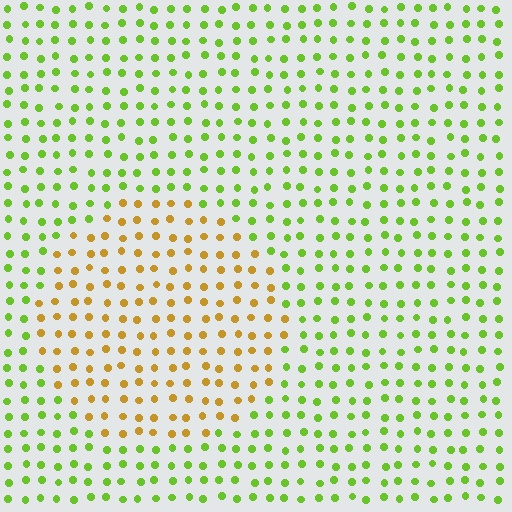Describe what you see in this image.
The image is filled with small lime elements in a uniform arrangement. A circle-shaped region is visible where the elements are tinted to a slightly different hue, forming a subtle color boundary.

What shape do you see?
I see a circle.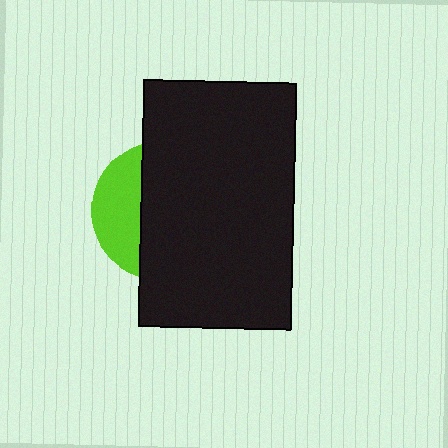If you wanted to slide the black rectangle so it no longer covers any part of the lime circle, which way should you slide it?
Slide it right — that is the most direct way to separate the two shapes.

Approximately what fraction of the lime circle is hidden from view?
Roughly 69% of the lime circle is hidden behind the black rectangle.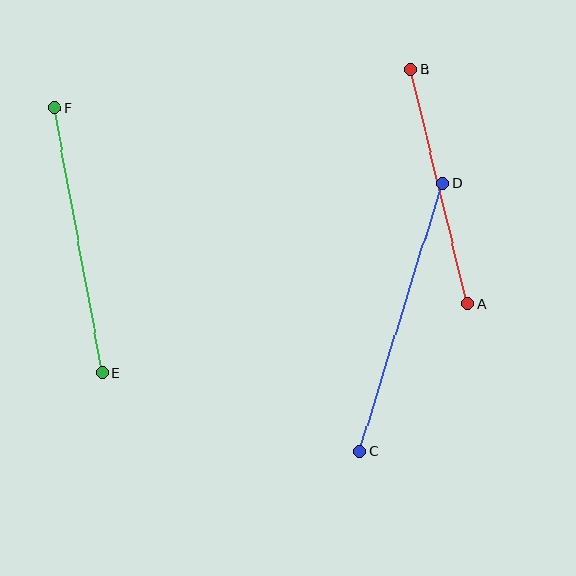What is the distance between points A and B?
The distance is approximately 241 pixels.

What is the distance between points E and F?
The distance is approximately 270 pixels.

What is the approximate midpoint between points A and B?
The midpoint is at approximately (439, 187) pixels.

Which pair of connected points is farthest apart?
Points C and D are farthest apart.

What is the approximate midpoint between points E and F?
The midpoint is at approximately (78, 240) pixels.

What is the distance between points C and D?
The distance is approximately 280 pixels.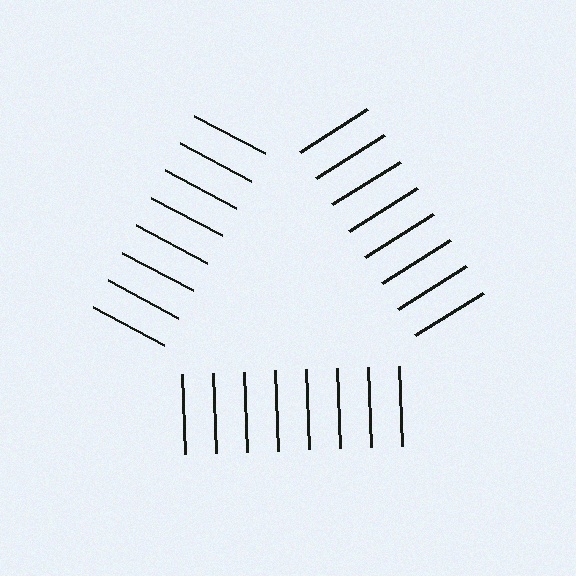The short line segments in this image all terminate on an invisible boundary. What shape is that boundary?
An illusory triangle — the line segments terminate on its edges but no continuous stroke is drawn.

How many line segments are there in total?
24 — 8 along each of the 3 edges.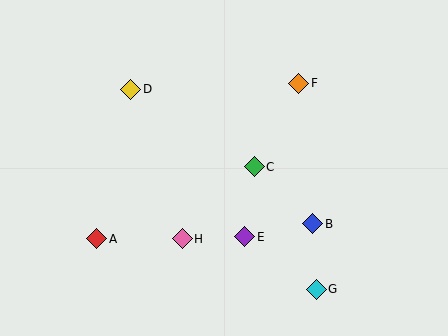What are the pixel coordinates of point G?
Point G is at (316, 289).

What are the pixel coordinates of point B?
Point B is at (313, 224).